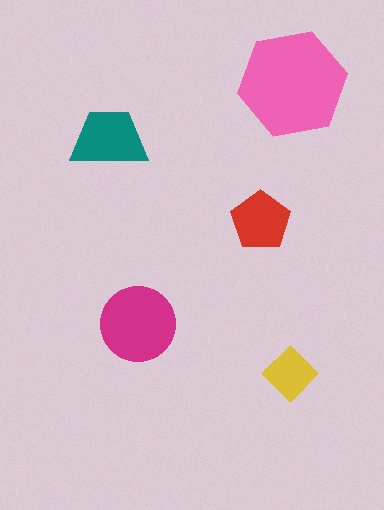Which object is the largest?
The pink hexagon.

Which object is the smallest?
The yellow diamond.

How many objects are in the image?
There are 5 objects in the image.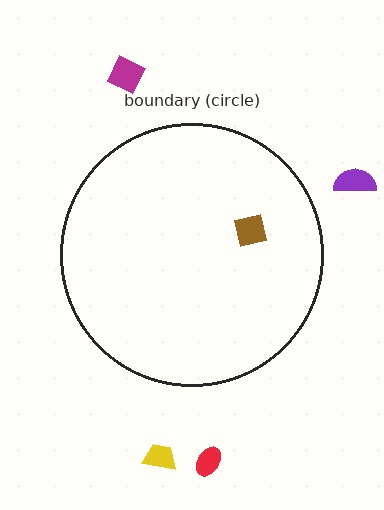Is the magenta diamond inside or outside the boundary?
Outside.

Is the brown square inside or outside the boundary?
Inside.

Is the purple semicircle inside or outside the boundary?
Outside.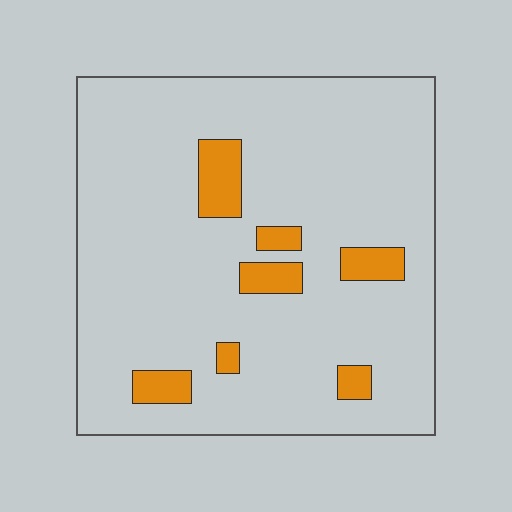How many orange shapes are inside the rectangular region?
7.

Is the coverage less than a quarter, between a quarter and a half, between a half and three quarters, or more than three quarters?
Less than a quarter.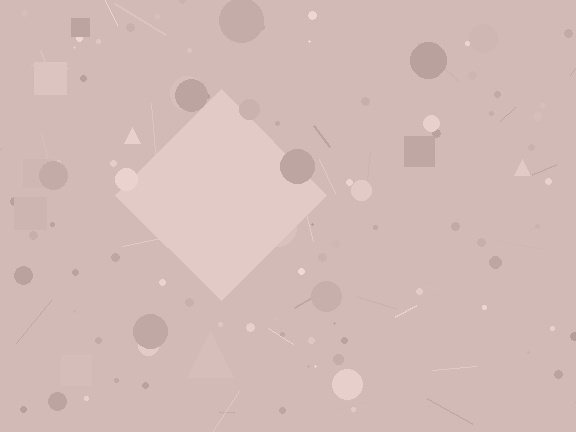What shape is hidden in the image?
A diamond is hidden in the image.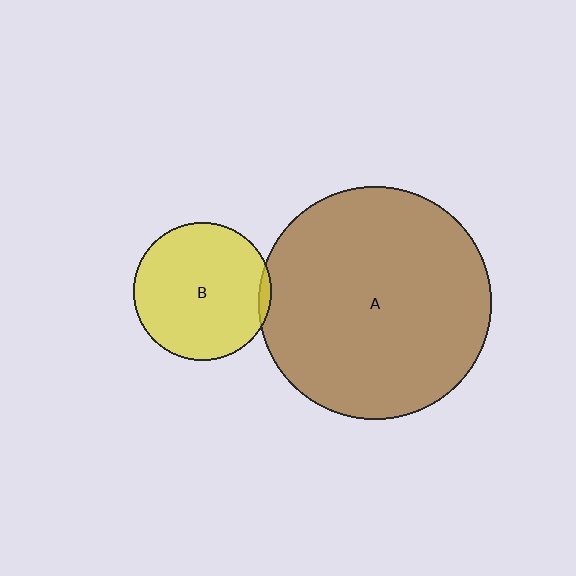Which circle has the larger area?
Circle A (brown).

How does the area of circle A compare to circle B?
Approximately 2.9 times.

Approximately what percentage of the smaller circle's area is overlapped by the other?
Approximately 5%.